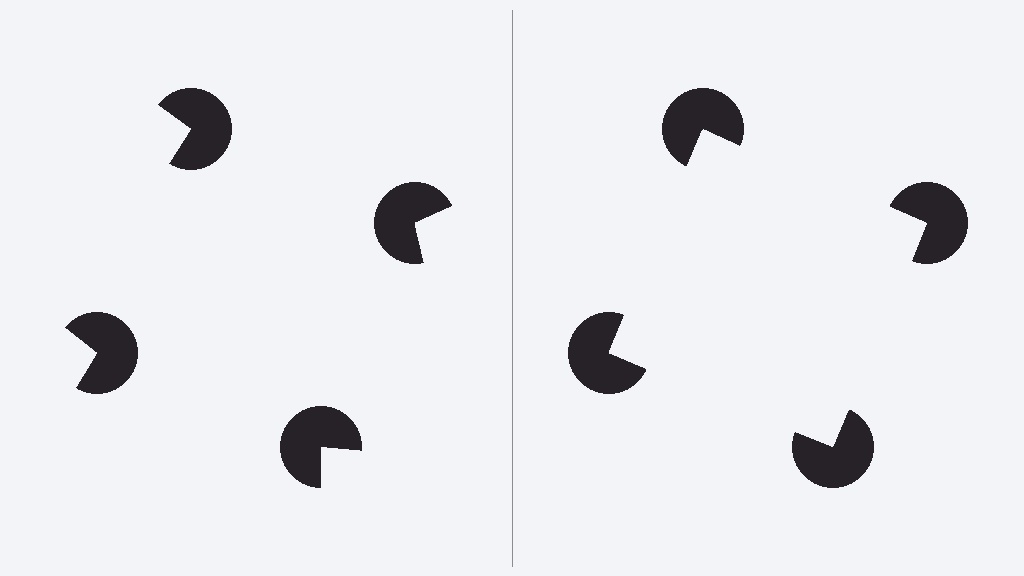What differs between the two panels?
The pac-man discs are positioned identically on both sides; only the wedge orientations differ. On the right they align to a square; on the left they are misaligned.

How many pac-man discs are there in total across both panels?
8 — 4 on each side.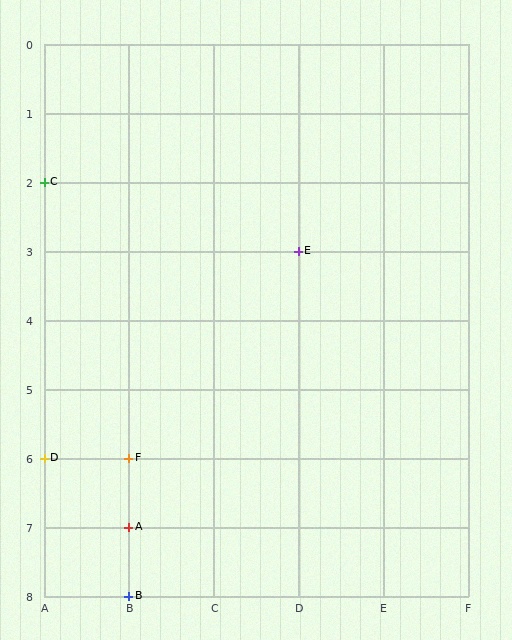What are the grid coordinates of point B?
Point B is at grid coordinates (B, 8).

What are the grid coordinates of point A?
Point A is at grid coordinates (B, 7).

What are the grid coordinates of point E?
Point E is at grid coordinates (D, 3).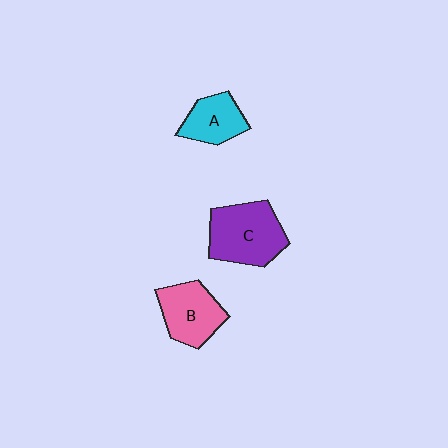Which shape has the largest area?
Shape C (purple).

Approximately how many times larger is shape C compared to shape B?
Approximately 1.3 times.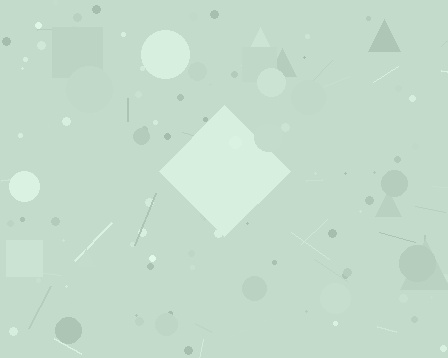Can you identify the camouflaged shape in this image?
The camouflaged shape is a diamond.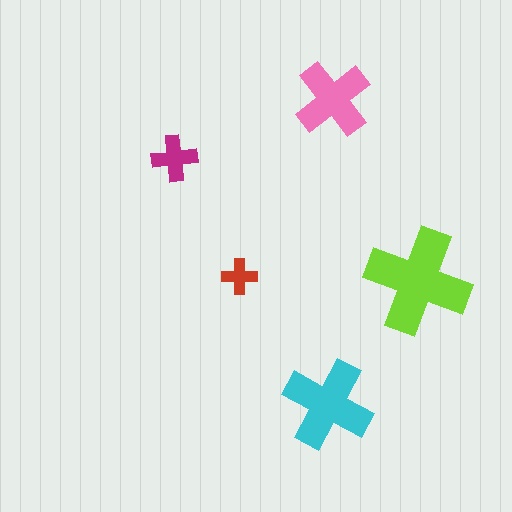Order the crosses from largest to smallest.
the lime one, the cyan one, the pink one, the magenta one, the red one.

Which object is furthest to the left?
The magenta cross is leftmost.